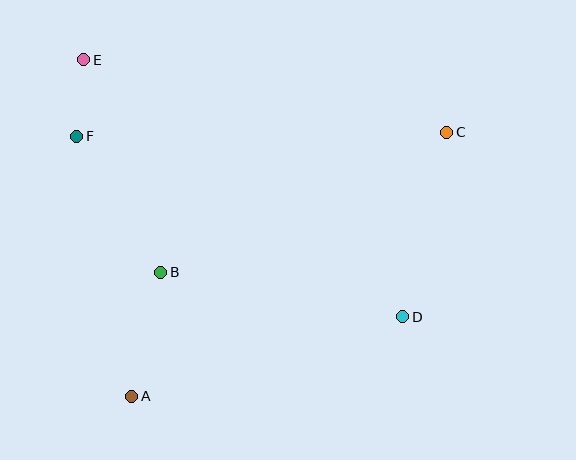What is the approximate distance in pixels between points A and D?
The distance between A and D is approximately 282 pixels.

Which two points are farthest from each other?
Points A and C are farthest from each other.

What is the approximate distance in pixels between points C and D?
The distance between C and D is approximately 189 pixels.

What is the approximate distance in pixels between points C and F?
The distance between C and F is approximately 370 pixels.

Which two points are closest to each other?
Points E and F are closest to each other.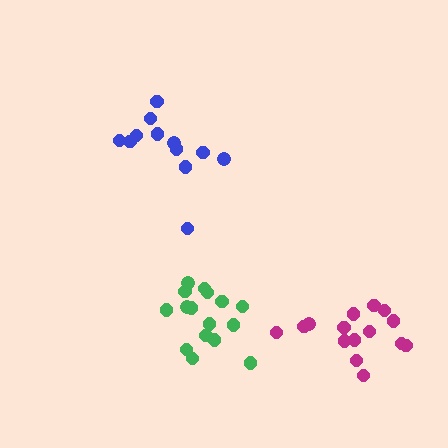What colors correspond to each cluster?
The clusters are colored: magenta, green, blue.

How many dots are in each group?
Group 1: 15 dots, Group 2: 16 dots, Group 3: 12 dots (43 total).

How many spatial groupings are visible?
There are 3 spatial groupings.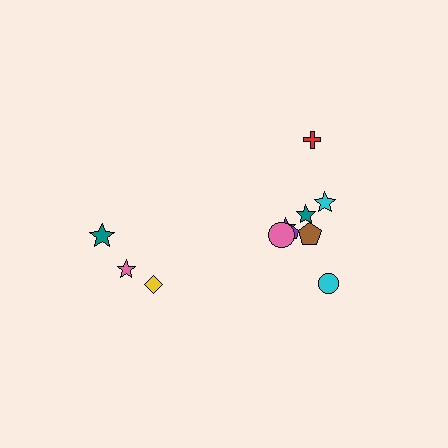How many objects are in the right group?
There are 8 objects.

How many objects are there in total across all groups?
There are 11 objects.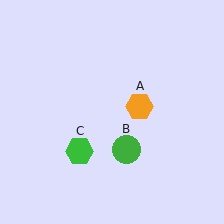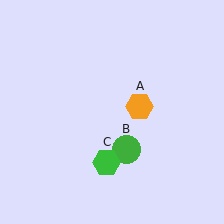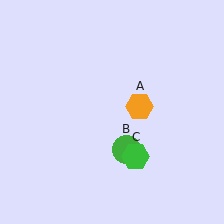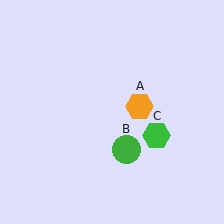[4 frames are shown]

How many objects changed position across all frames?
1 object changed position: green hexagon (object C).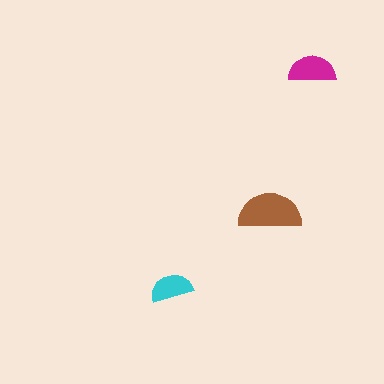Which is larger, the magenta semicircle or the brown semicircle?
The brown one.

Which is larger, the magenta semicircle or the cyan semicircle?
The magenta one.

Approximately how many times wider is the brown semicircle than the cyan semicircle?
About 1.5 times wider.